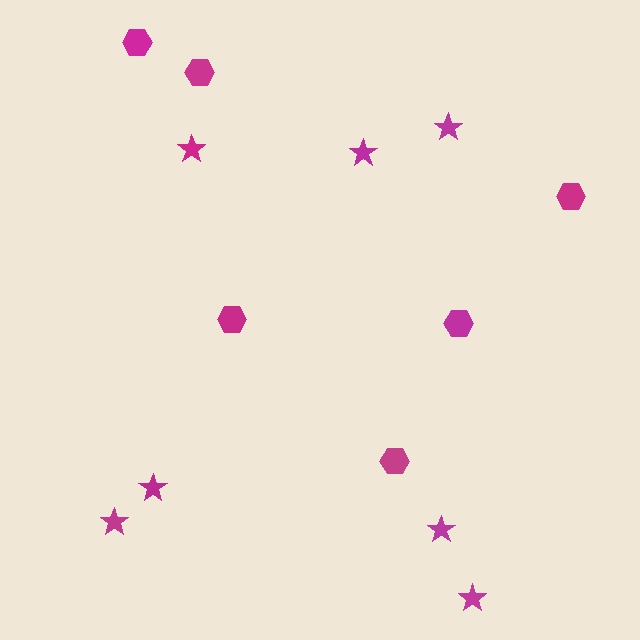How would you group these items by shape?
There are 2 groups: one group of stars (7) and one group of hexagons (6).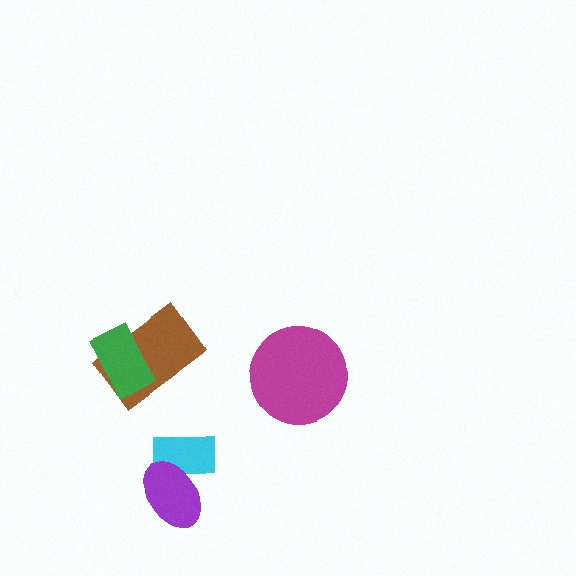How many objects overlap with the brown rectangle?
1 object overlaps with the brown rectangle.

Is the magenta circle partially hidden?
No, no other shape covers it.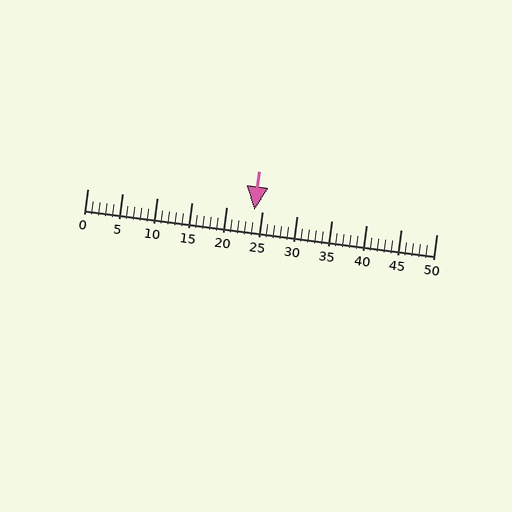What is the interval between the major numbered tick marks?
The major tick marks are spaced 5 units apart.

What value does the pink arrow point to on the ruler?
The pink arrow points to approximately 24.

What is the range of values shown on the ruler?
The ruler shows values from 0 to 50.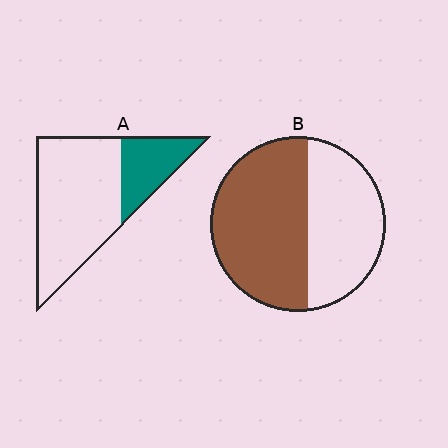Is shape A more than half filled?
No.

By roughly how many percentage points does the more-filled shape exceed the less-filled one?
By roughly 30 percentage points (B over A).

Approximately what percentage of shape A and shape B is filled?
A is approximately 25% and B is approximately 55%.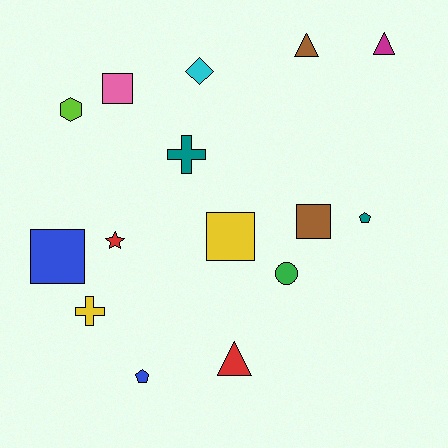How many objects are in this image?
There are 15 objects.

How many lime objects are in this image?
There is 1 lime object.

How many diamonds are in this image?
There is 1 diamond.